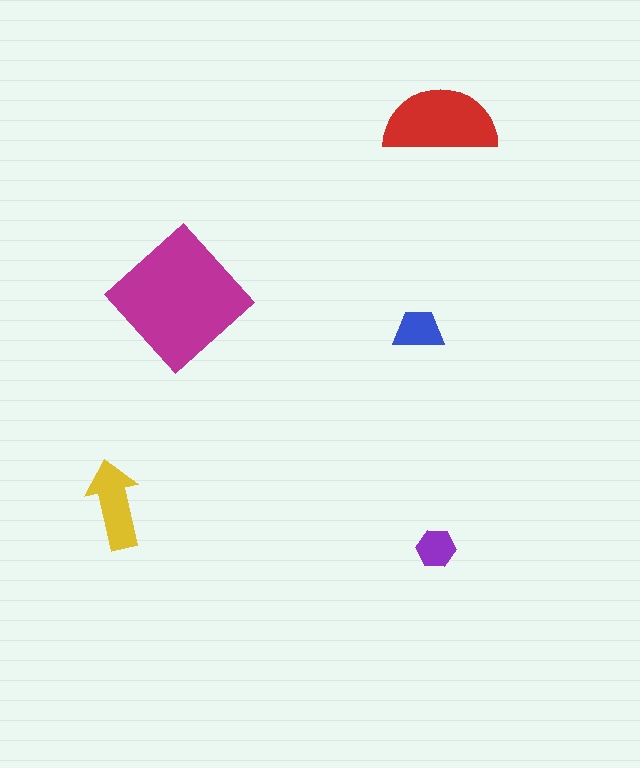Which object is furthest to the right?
The red semicircle is rightmost.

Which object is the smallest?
The purple hexagon.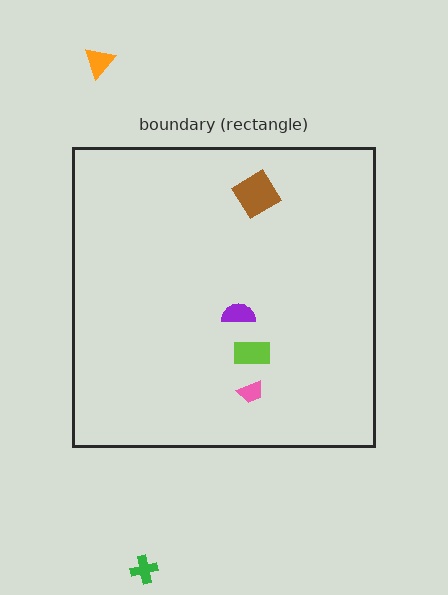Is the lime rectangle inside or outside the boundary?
Inside.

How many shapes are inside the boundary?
4 inside, 2 outside.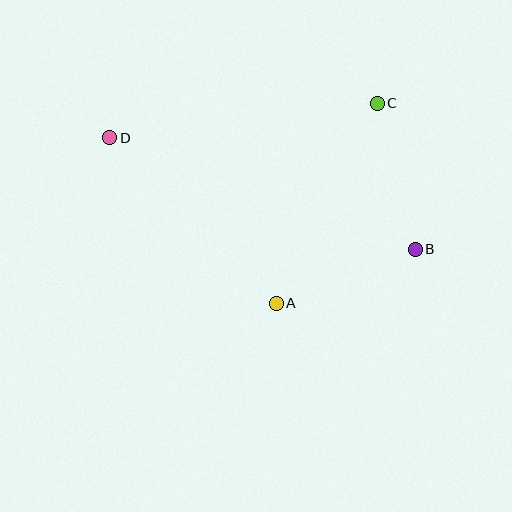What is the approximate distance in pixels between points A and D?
The distance between A and D is approximately 235 pixels.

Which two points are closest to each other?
Points A and B are closest to each other.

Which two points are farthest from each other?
Points B and D are farthest from each other.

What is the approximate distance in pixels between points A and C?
The distance between A and C is approximately 224 pixels.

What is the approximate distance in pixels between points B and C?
The distance between B and C is approximately 151 pixels.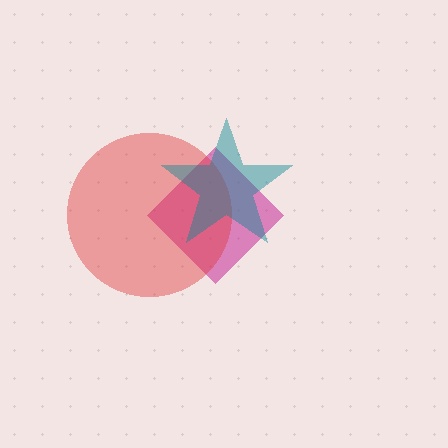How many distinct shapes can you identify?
There are 3 distinct shapes: a magenta diamond, a red circle, a teal star.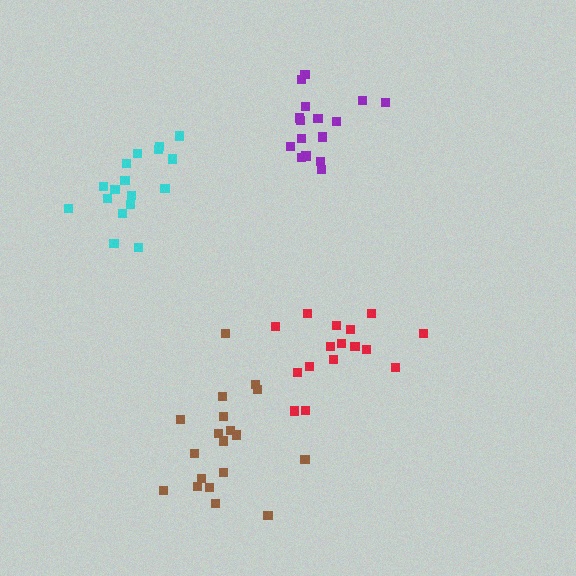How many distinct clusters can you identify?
There are 4 distinct clusters.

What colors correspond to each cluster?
The clusters are colored: purple, red, cyan, brown.